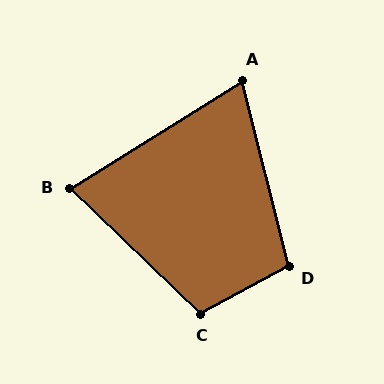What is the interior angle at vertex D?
Approximately 104 degrees (obtuse).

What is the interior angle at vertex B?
Approximately 76 degrees (acute).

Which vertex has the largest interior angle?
C, at approximately 108 degrees.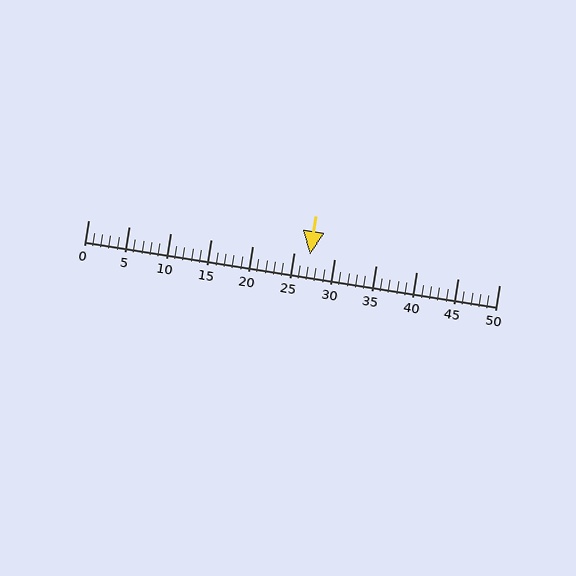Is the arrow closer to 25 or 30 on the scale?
The arrow is closer to 25.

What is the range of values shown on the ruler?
The ruler shows values from 0 to 50.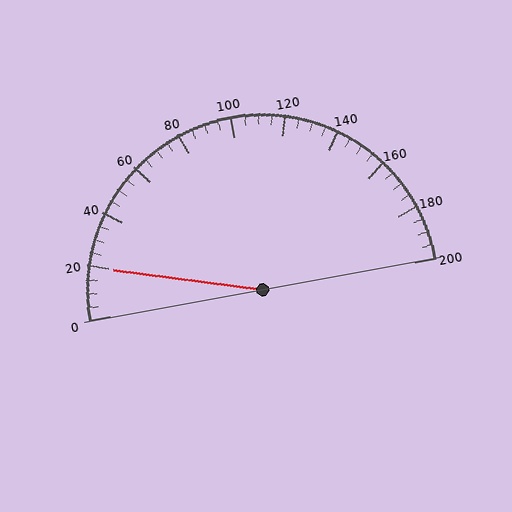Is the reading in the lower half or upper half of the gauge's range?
The reading is in the lower half of the range (0 to 200).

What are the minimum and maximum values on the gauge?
The gauge ranges from 0 to 200.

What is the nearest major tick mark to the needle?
The nearest major tick mark is 20.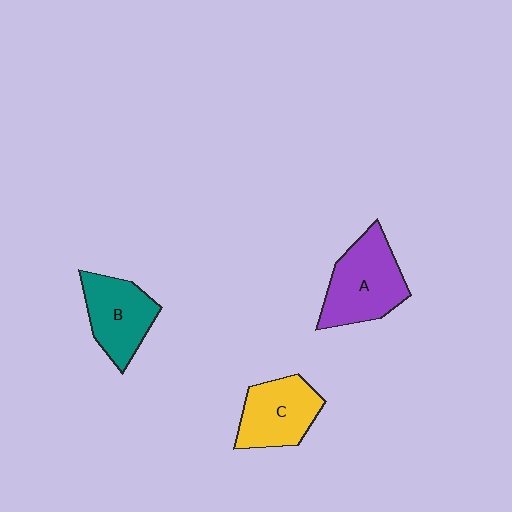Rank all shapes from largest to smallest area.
From largest to smallest: A (purple), C (yellow), B (teal).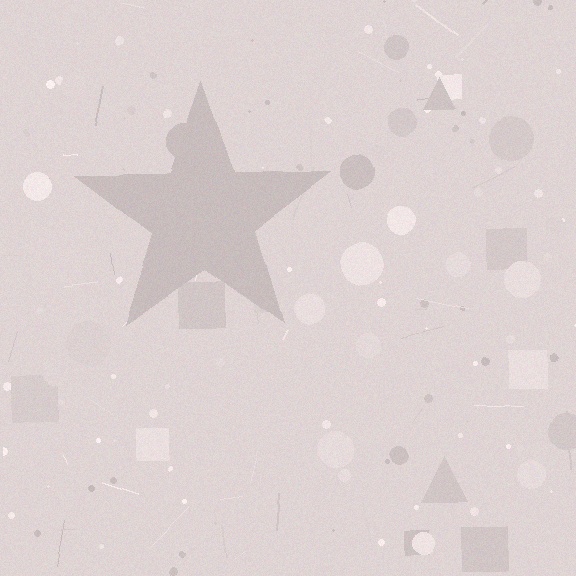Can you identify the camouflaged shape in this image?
The camouflaged shape is a star.